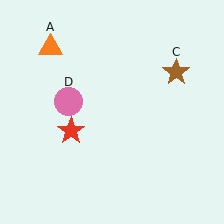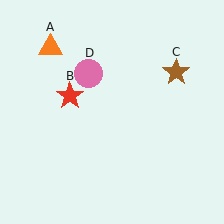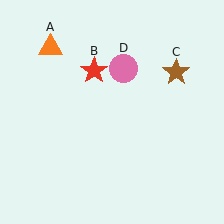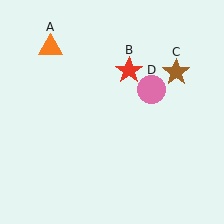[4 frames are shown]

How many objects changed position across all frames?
2 objects changed position: red star (object B), pink circle (object D).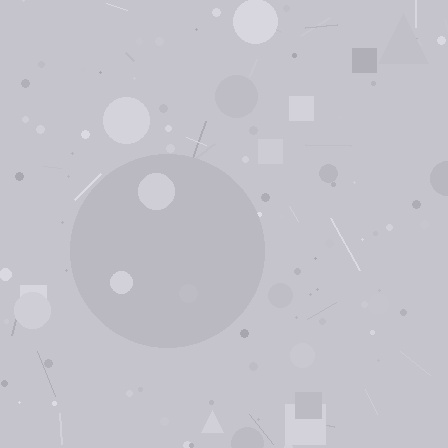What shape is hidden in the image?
A circle is hidden in the image.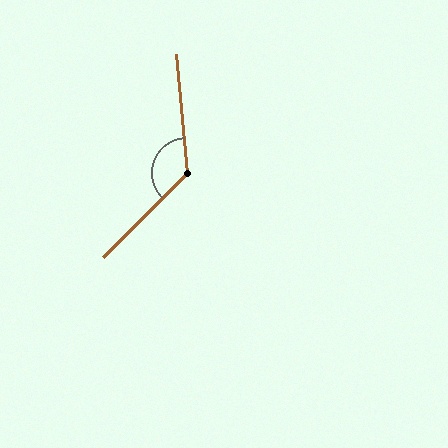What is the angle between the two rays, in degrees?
Approximately 130 degrees.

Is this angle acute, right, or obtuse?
It is obtuse.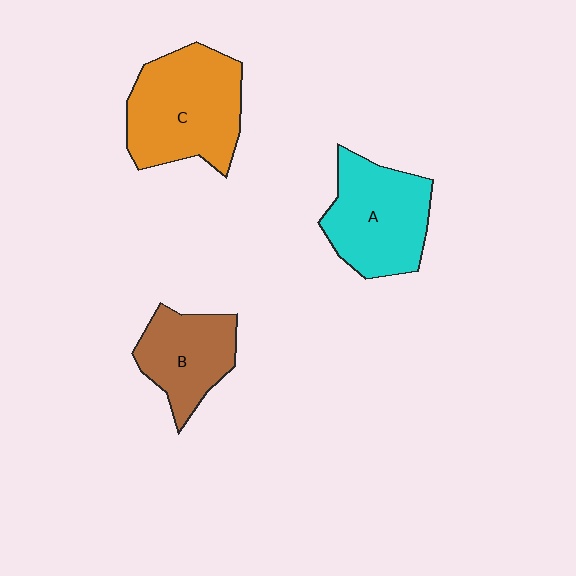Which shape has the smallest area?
Shape B (brown).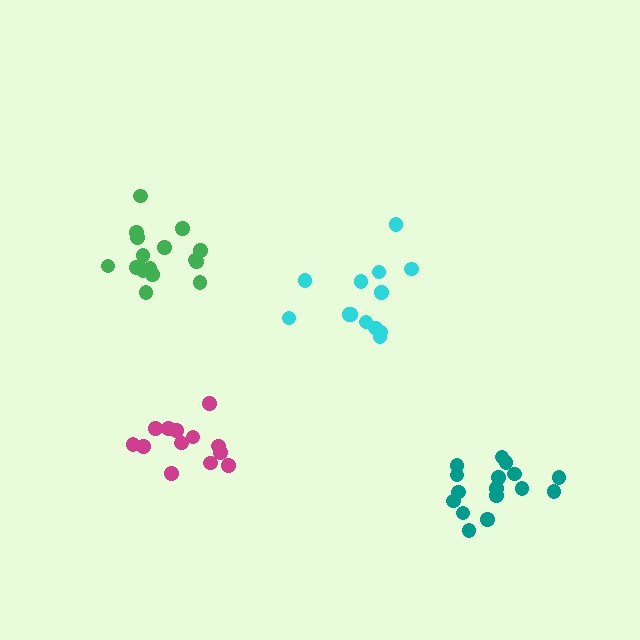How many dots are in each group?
Group 1: 16 dots, Group 2: 16 dots, Group 3: 13 dots, Group 4: 13 dots (58 total).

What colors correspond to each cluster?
The clusters are colored: teal, green, cyan, magenta.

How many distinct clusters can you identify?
There are 4 distinct clusters.